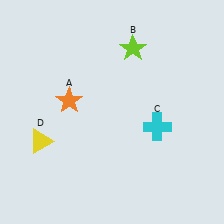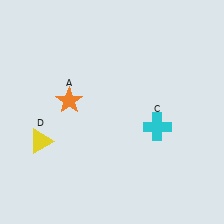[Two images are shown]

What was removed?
The lime star (B) was removed in Image 2.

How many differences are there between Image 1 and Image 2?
There is 1 difference between the two images.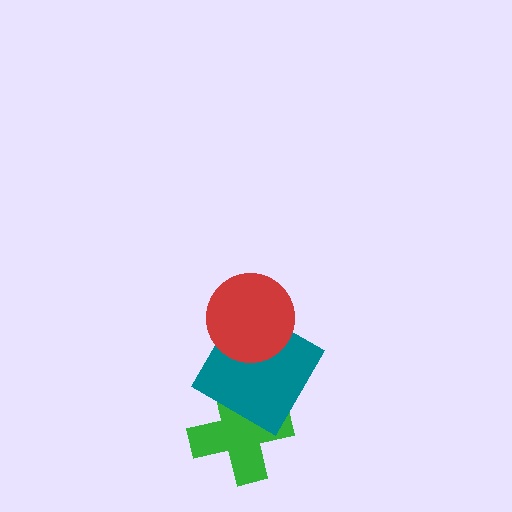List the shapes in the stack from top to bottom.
From top to bottom: the red circle, the teal diamond, the green cross.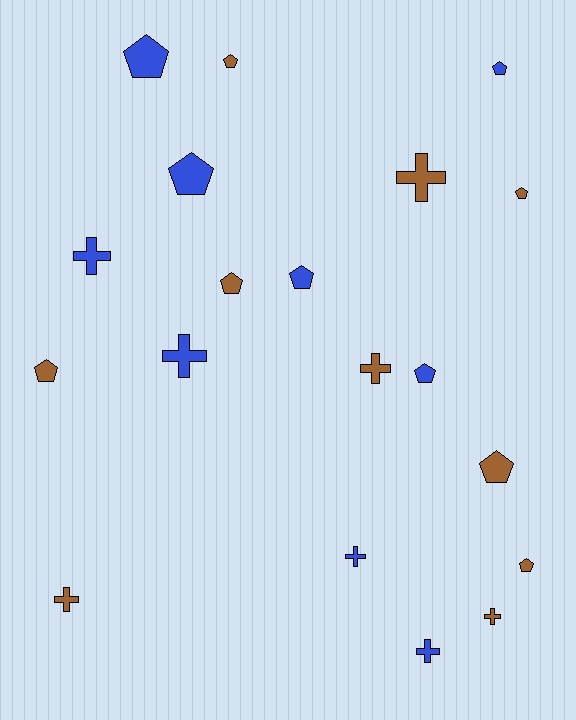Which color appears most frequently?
Brown, with 10 objects.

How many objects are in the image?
There are 19 objects.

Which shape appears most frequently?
Pentagon, with 11 objects.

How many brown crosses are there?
There are 4 brown crosses.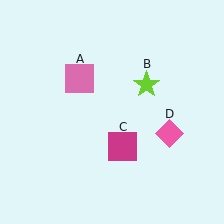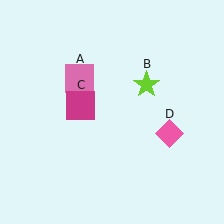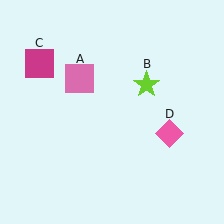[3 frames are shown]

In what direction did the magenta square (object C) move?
The magenta square (object C) moved up and to the left.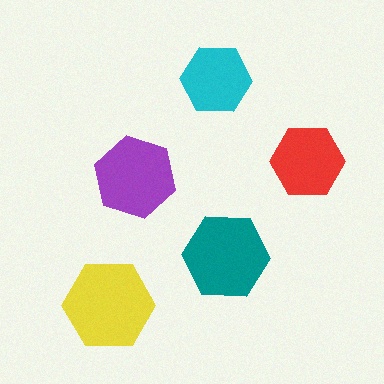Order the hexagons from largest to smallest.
the yellow one, the teal one, the purple one, the red one, the cyan one.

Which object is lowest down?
The yellow hexagon is bottommost.